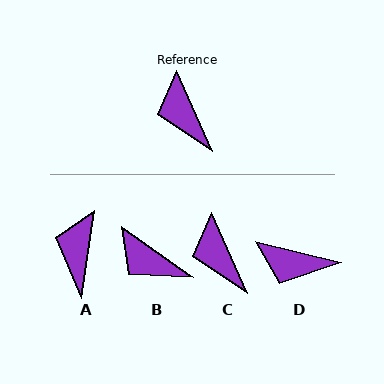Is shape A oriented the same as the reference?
No, it is off by about 33 degrees.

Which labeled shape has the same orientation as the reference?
C.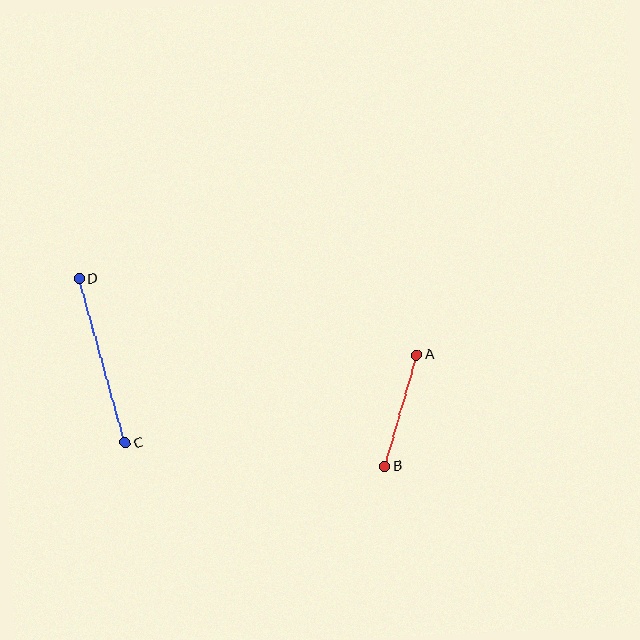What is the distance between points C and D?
The distance is approximately 170 pixels.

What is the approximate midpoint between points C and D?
The midpoint is at approximately (102, 361) pixels.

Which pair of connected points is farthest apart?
Points C and D are farthest apart.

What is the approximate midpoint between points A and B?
The midpoint is at approximately (401, 411) pixels.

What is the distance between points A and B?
The distance is approximately 116 pixels.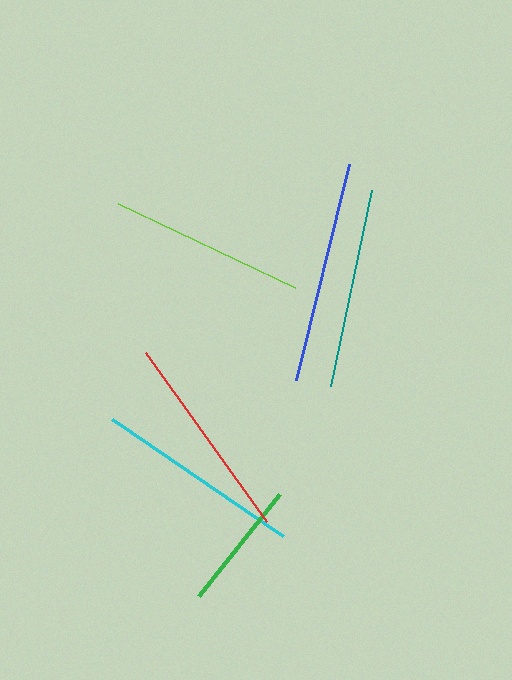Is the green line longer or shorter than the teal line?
The teal line is longer than the green line.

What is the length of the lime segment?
The lime segment is approximately 196 pixels long.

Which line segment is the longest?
The blue line is the longest at approximately 222 pixels.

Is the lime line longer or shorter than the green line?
The lime line is longer than the green line.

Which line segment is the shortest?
The green line is the shortest at approximately 130 pixels.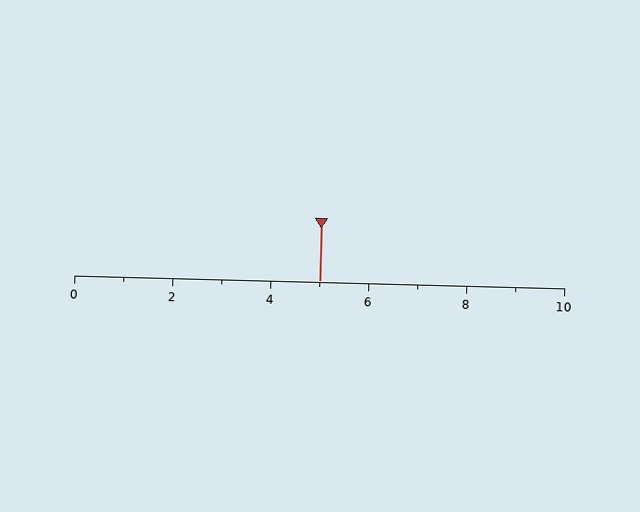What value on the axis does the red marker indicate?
The marker indicates approximately 5.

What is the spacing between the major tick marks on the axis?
The major ticks are spaced 2 apart.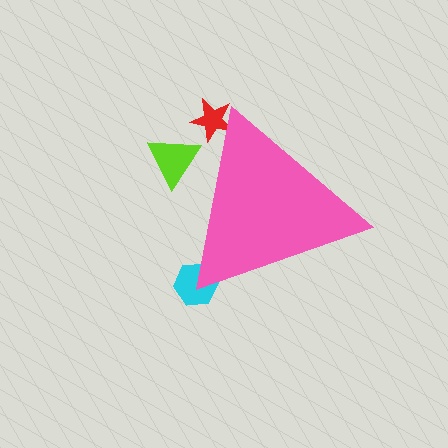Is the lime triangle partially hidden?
Yes, the lime triangle is partially hidden behind the pink triangle.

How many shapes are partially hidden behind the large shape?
3 shapes are partially hidden.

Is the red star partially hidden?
Yes, the red star is partially hidden behind the pink triangle.